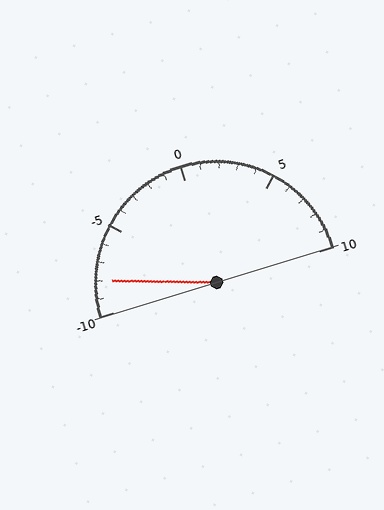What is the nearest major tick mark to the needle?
The nearest major tick mark is -10.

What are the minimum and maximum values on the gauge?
The gauge ranges from -10 to 10.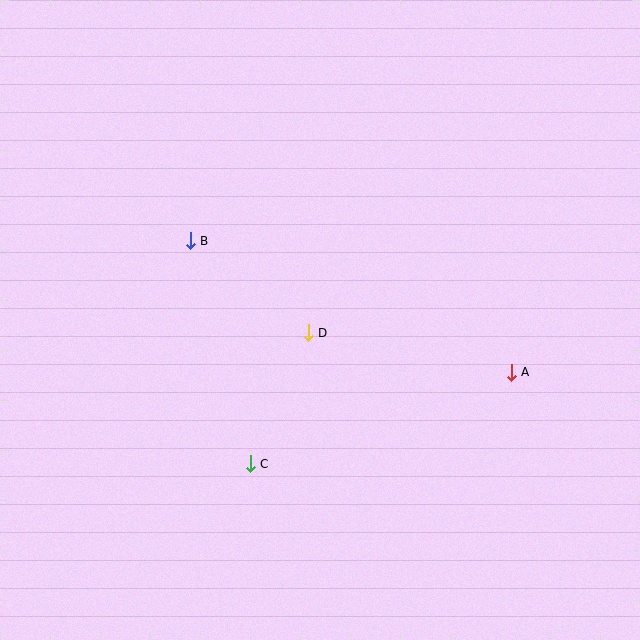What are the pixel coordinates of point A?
Point A is at (511, 372).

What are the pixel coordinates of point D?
Point D is at (308, 333).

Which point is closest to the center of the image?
Point D at (308, 333) is closest to the center.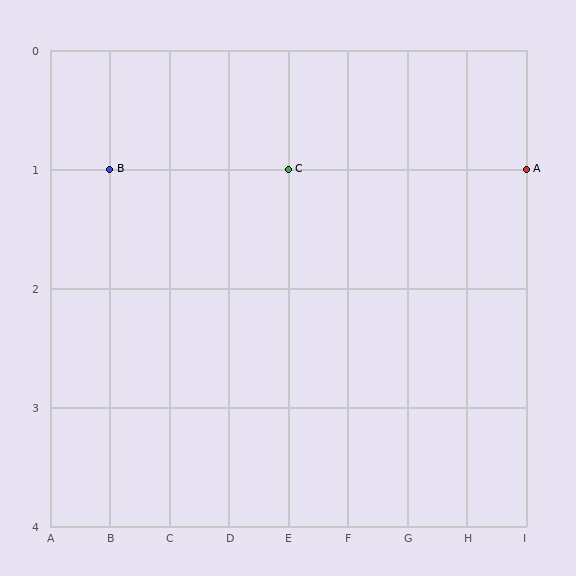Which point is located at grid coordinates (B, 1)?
Point B is at (B, 1).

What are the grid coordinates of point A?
Point A is at grid coordinates (I, 1).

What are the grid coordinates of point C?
Point C is at grid coordinates (E, 1).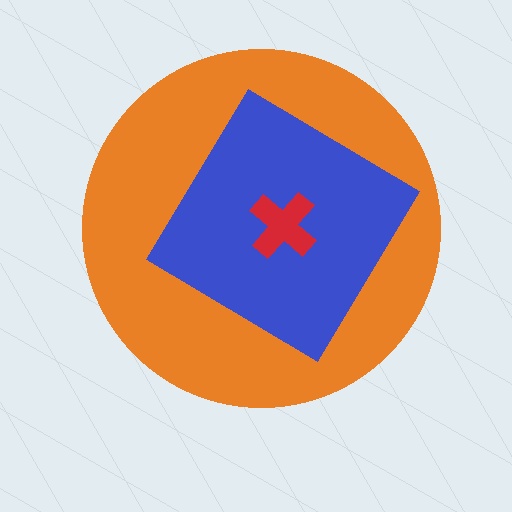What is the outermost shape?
The orange circle.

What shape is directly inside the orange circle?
The blue diamond.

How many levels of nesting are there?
3.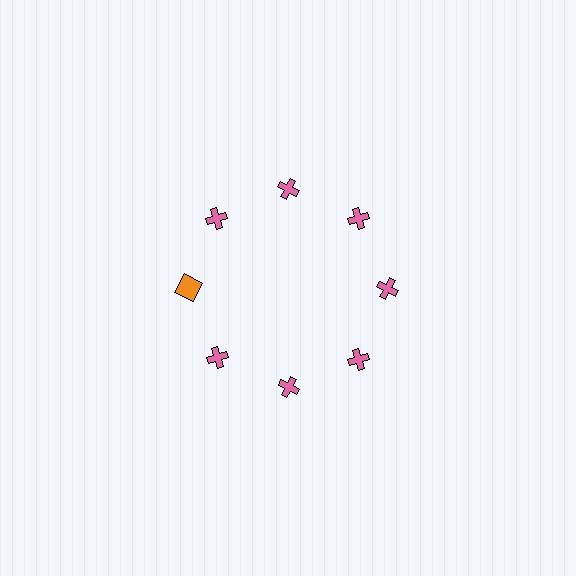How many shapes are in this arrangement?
There are 8 shapes arranged in a ring pattern.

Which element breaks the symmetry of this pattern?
The orange square at roughly the 9 o'clock position breaks the symmetry. All other shapes are pink crosses.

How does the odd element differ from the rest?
It differs in both color (orange instead of pink) and shape (square instead of cross).